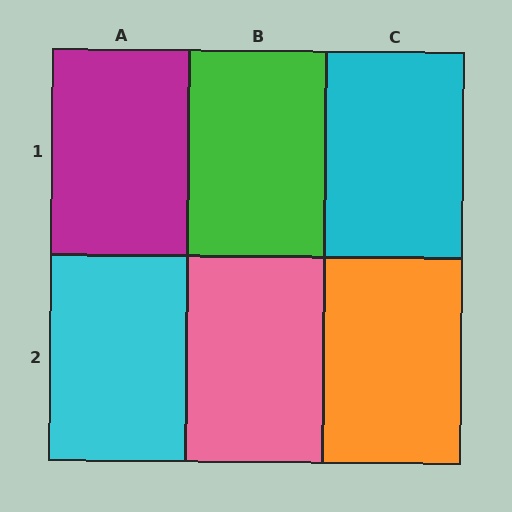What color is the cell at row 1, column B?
Green.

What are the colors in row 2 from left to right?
Cyan, pink, orange.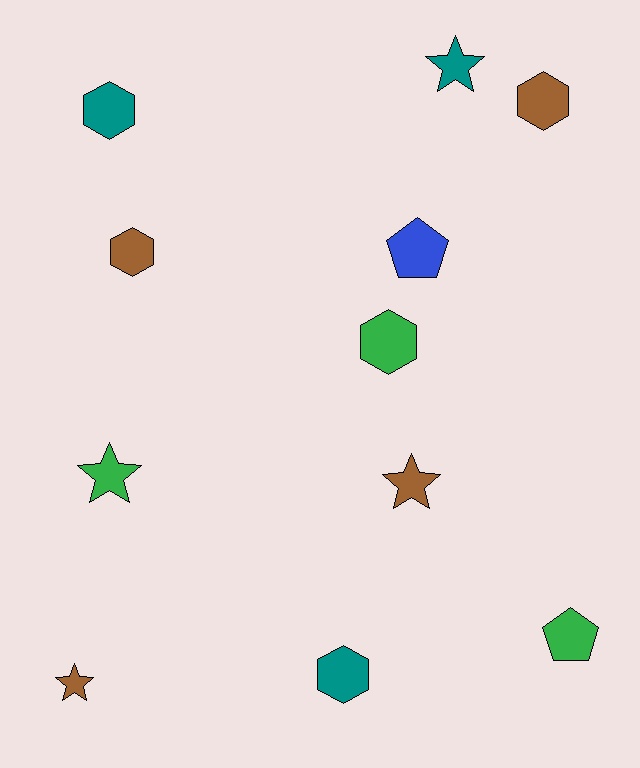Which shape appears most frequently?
Hexagon, with 5 objects.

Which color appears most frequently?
Brown, with 4 objects.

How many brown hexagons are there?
There are 2 brown hexagons.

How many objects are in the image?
There are 11 objects.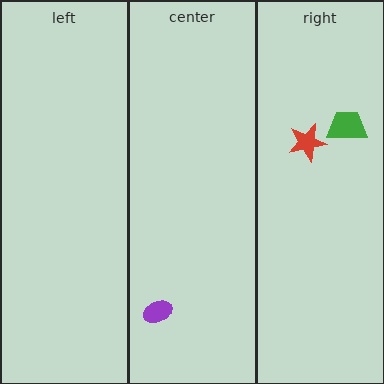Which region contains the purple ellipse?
The center region.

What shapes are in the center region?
The purple ellipse.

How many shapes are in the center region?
1.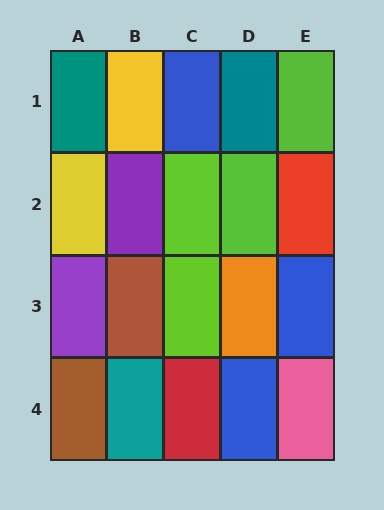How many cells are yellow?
2 cells are yellow.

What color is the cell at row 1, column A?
Teal.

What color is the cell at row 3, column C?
Lime.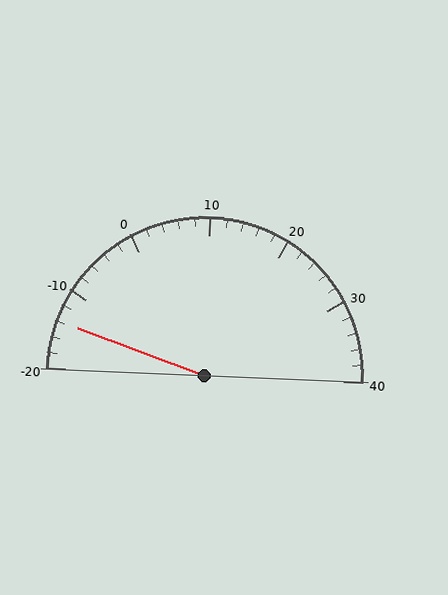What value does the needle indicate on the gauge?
The needle indicates approximately -14.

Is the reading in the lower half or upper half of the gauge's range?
The reading is in the lower half of the range (-20 to 40).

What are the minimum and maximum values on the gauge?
The gauge ranges from -20 to 40.